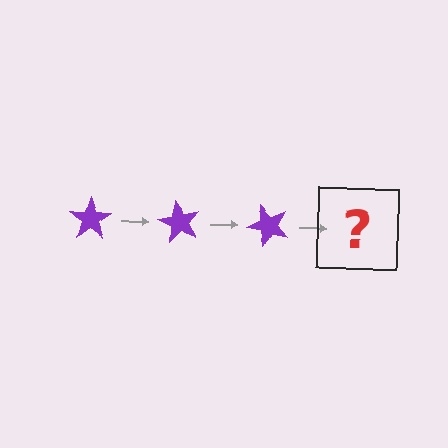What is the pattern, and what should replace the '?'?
The pattern is that the star rotates 60 degrees each step. The '?' should be a purple star rotated 180 degrees.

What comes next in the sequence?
The next element should be a purple star rotated 180 degrees.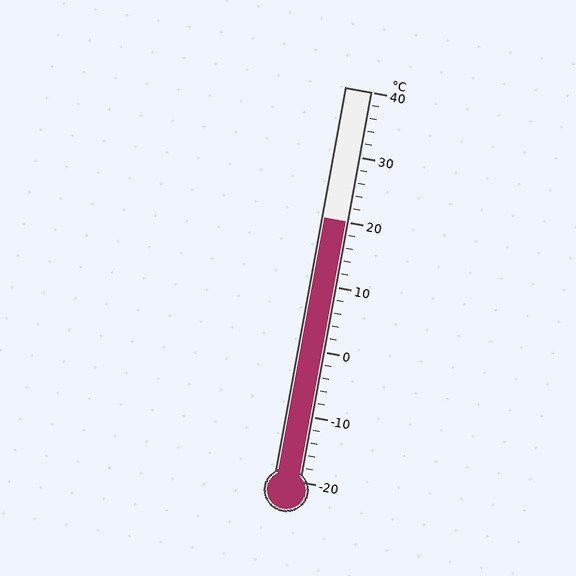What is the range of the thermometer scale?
The thermometer scale ranges from -20°C to 40°C.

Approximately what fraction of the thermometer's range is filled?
The thermometer is filled to approximately 65% of its range.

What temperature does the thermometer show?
The thermometer shows approximately 20°C.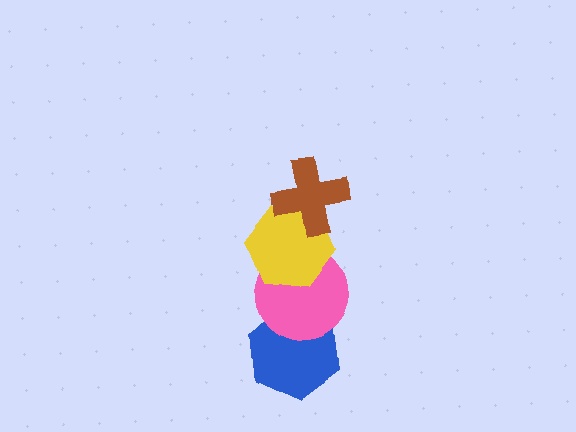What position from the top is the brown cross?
The brown cross is 1st from the top.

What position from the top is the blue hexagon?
The blue hexagon is 4th from the top.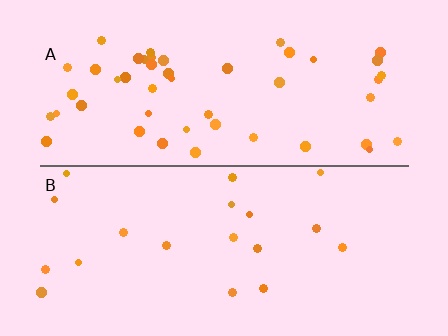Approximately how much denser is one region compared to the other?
Approximately 2.5× — region A over region B.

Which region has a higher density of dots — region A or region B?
A (the top).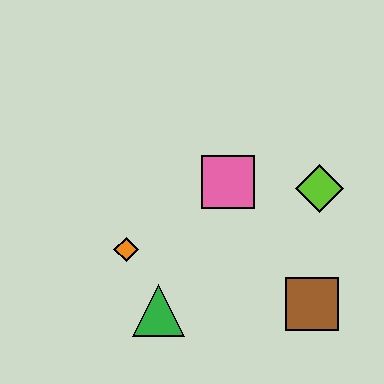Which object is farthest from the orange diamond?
The lime diamond is farthest from the orange diamond.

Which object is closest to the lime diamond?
The pink square is closest to the lime diamond.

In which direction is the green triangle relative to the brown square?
The green triangle is to the left of the brown square.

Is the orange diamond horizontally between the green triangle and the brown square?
No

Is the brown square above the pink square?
No